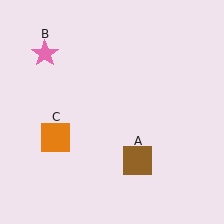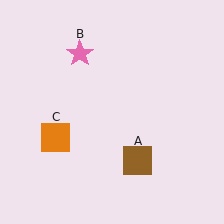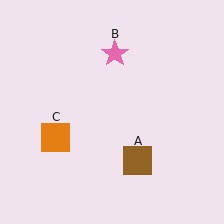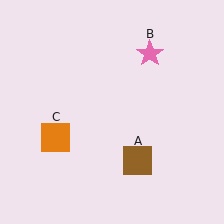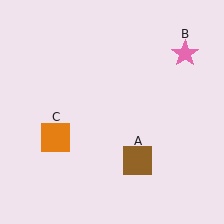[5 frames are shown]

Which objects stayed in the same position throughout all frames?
Brown square (object A) and orange square (object C) remained stationary.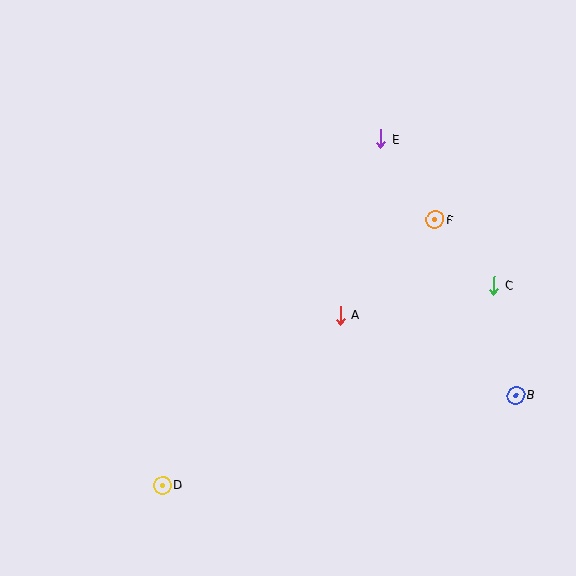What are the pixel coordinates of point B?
Point B is at (516, 395).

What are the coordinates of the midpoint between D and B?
The midpoint between D and B is at (339, 440).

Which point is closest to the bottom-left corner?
Point D is closest to the bottom-left corner.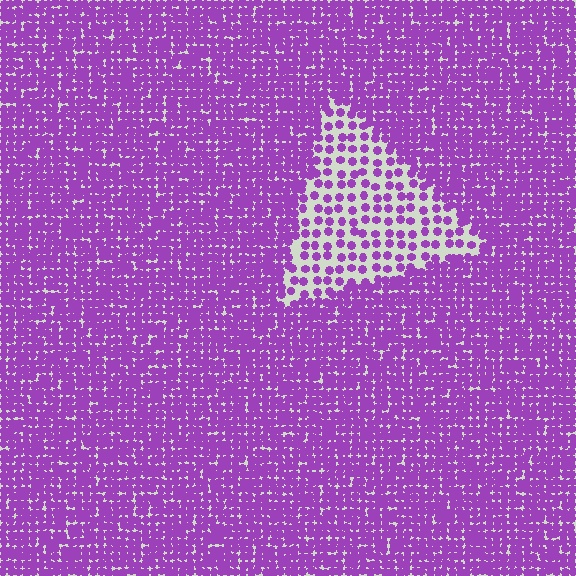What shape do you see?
I see a triangle.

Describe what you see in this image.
The image contains small purple elements arranged at two different densities. A triangle-shaped region is visible where the elements are less densely packed than the surrounding area.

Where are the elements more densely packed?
The elements are more densely packed outside the triangle boundary.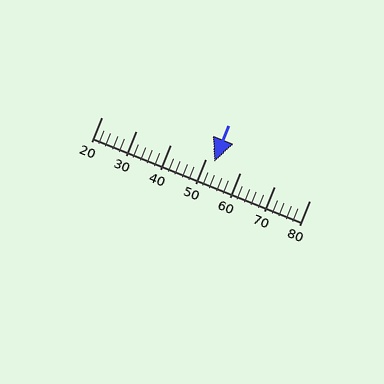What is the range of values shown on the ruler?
The ruler shows values from 20 to 80.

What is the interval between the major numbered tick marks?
The major tick marks are spaced 10 units apart.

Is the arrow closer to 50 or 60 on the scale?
The arrow is closer to 50.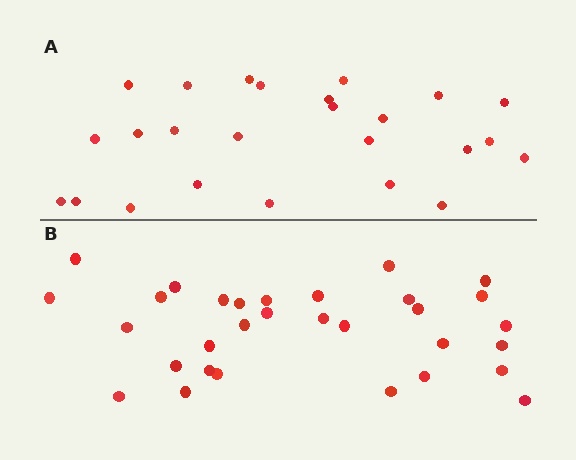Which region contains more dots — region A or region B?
Region B (the bottom region) has more dots.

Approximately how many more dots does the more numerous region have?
Region B has about 6 more dots than region A.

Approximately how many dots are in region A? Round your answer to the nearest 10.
About 20 dots. (The exact count is 25, which rounds to 20.)